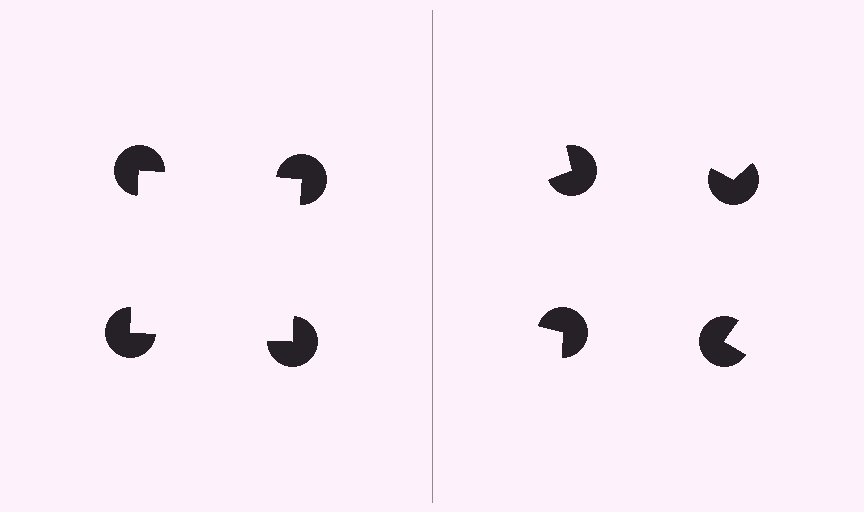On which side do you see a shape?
An illusory square appears on the left side. On the right side the wedge cuts are rotated, so no coherent shape forms.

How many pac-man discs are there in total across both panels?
8 — 4 on each side.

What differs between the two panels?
The pac-man discs are positioned identically on both sides; only the wedge orientations differ. On the left they align to a square; on the right they are misaligned.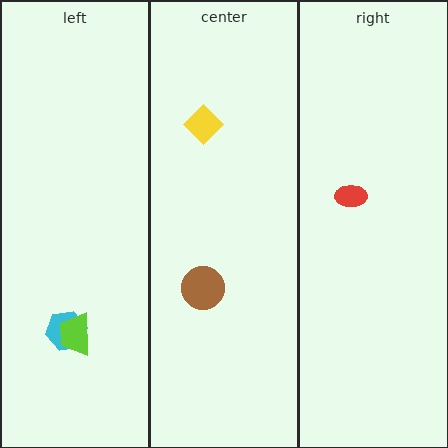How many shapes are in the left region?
2.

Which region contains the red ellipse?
The right region.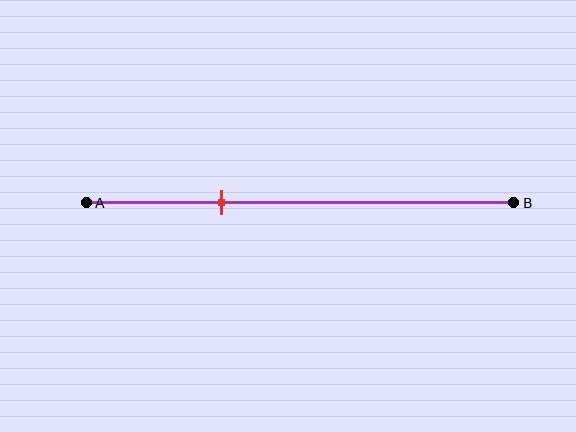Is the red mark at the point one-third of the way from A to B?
Yes, the mark is approximately at the one-third point.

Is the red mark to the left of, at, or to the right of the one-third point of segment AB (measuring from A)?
The red mark is approximately at the one-third point of segment AB.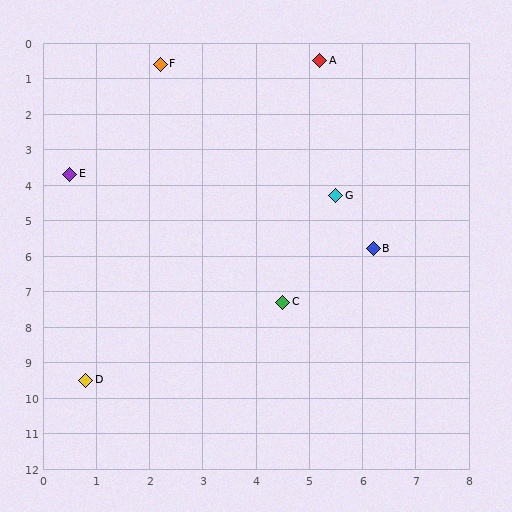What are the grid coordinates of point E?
Point E is at approximately (0.5, 3.7).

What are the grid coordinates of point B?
Point B is at approximately (6.2, 5.8).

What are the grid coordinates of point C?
Point C is at approximately (4.5, 7.3).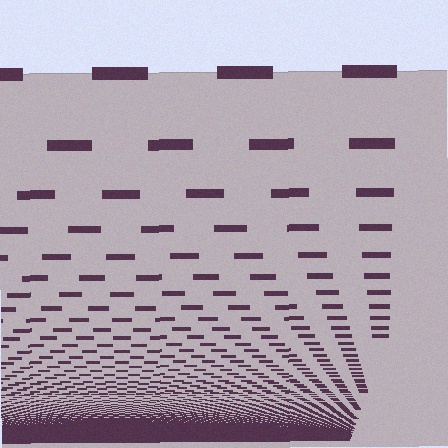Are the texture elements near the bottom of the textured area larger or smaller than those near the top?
Smaller. The gradient is inverted — elements near the bottom are smaller and denser.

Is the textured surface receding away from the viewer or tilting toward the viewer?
The surface appears to tilt toward the viewer. Texture elements get larger and sparser toward the top.